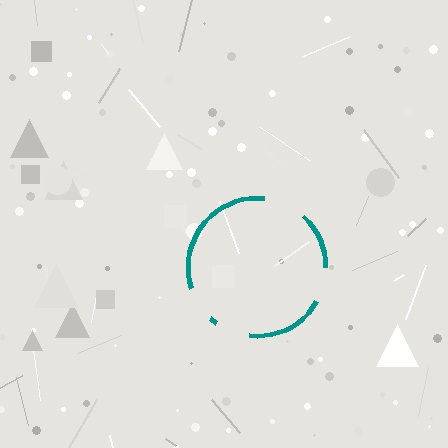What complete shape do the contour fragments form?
The contour fragments form a circle.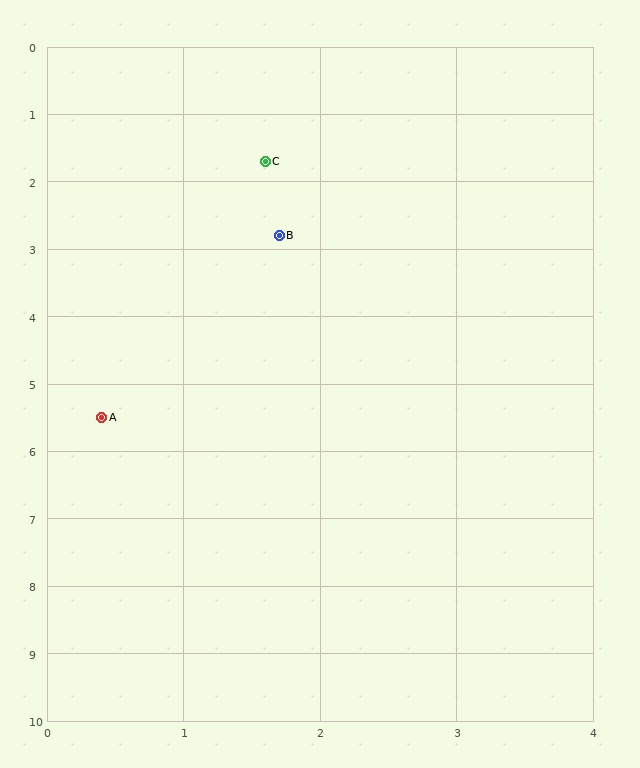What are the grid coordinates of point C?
Point C is at approximately (1.6, 1.7).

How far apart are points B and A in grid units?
Points B and A are about 3.0 grid units apart.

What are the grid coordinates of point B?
Point B is at approximately (1.7, 2.8).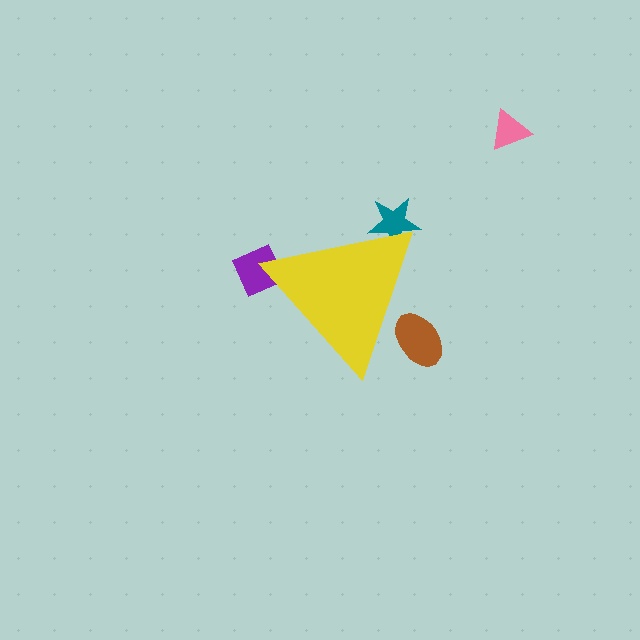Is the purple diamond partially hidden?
Yes, the purple diamond is partially hidden behind the yellow triangle.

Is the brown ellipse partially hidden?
Yes, the brown ellipse is partially hidden behind the yellow triangle.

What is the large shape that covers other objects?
A yellow triangle.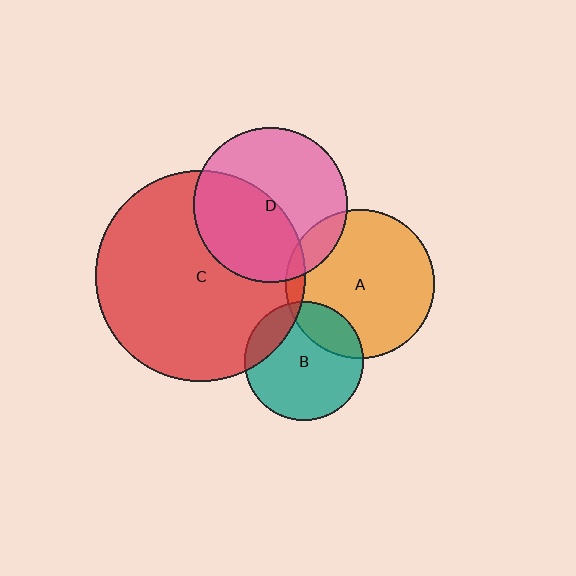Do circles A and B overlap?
Yes.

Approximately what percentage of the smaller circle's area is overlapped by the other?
Approximately 20%.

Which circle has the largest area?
Circle C (red).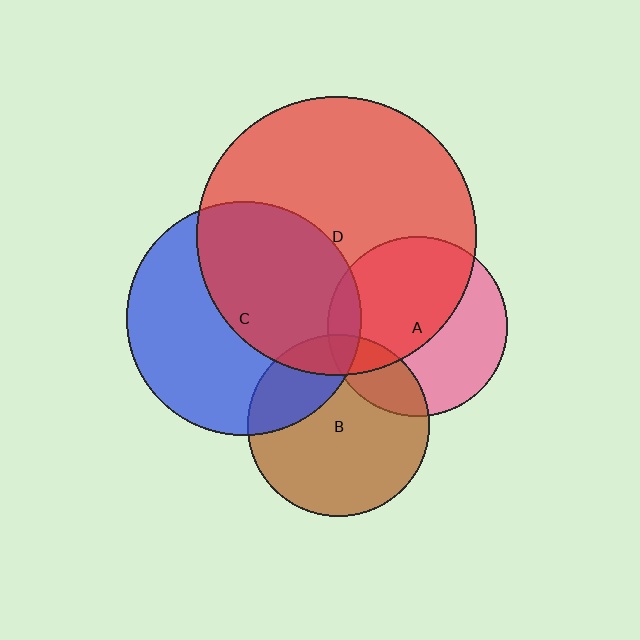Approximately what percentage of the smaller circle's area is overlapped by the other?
Approximately 20%.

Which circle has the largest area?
Circle D (red).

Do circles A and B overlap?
Yes.